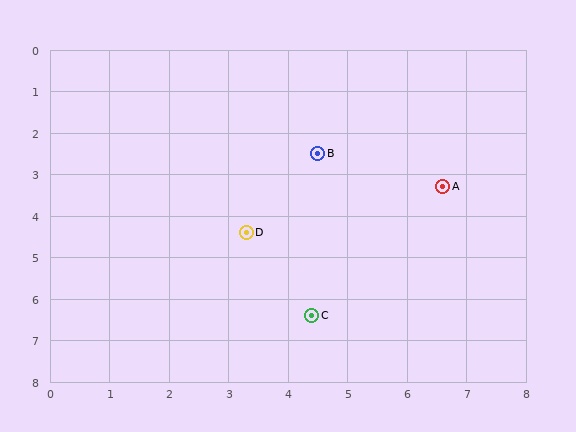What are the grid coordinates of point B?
Point B is at approximately (4.5, 2.5).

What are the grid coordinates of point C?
Point C is at approximately (4.4, 6.4).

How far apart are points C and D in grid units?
Points C and D are about 2.3 grid units apart.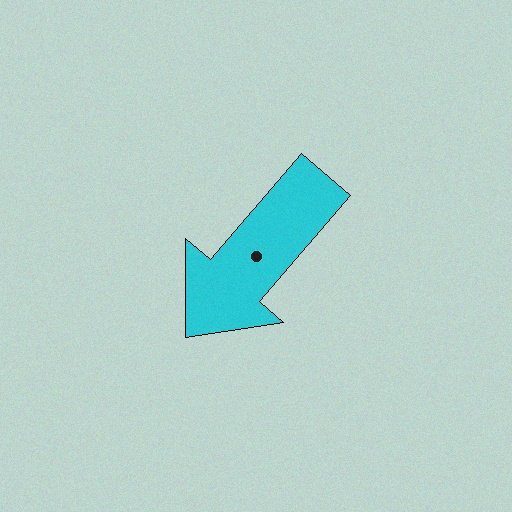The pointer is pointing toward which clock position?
Roughly 7 o'clock.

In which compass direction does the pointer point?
Southwest.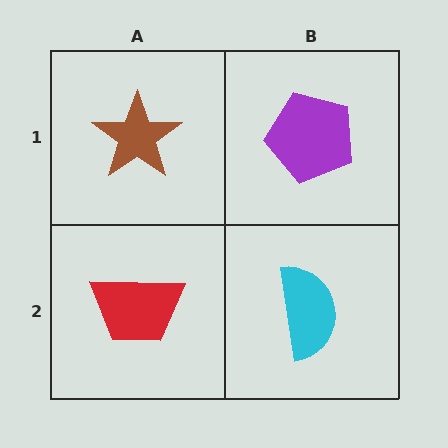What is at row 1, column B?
A purple pentagon.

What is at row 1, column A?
A brown star.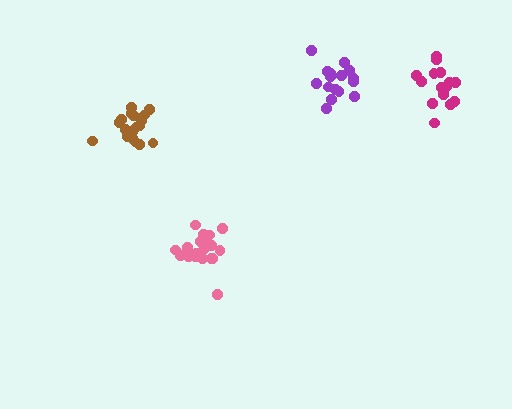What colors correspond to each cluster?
The clusters are colored: pink, magenta, brown, purple.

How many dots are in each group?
Group 1: 20 dots, Group 2: 15 dots, Group 3: 19 dots, Group 4: 16 dots (70 total).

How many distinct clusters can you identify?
There are 4 distinct clusters.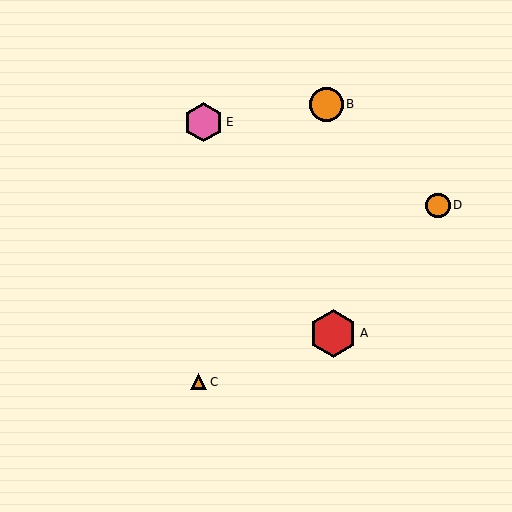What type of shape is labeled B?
Shape B is an orange circle.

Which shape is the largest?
The red hexagon (labeled A) is the largest.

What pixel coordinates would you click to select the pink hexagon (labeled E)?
Click at (203, 122) to select the pink hexagon E.